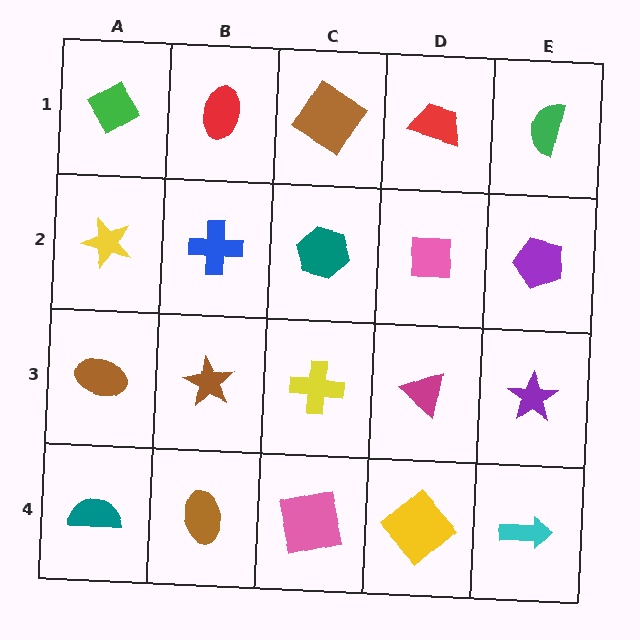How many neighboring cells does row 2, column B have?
4.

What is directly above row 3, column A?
A yellow star.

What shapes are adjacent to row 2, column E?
A green semicircle (row 1, column E), a purple star (row 3, column E), a pink square (row 2, column D).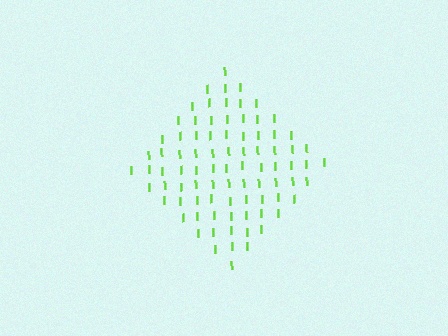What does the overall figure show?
The overall figure shows a diamond.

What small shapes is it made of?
It is made of small letter I's.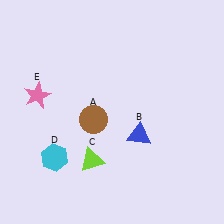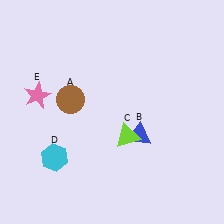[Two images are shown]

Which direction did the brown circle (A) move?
The brown circle (A) moved left.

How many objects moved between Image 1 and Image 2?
2 objects moved between the two images.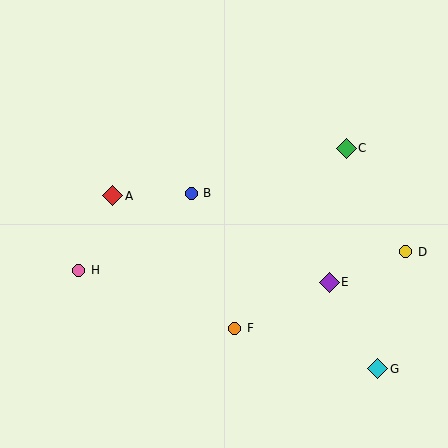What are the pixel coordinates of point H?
Point H is at (79, 271).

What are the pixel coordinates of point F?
Point F is at (235, 328).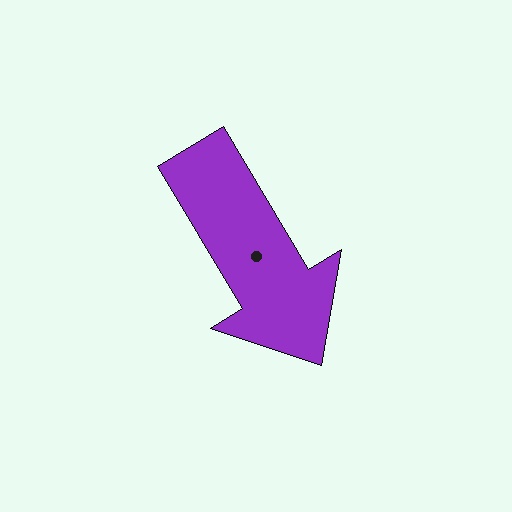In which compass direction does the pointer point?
Southeast.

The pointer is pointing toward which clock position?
Roughly 5 o'clock.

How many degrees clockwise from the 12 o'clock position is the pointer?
Approximately 149 degrees.